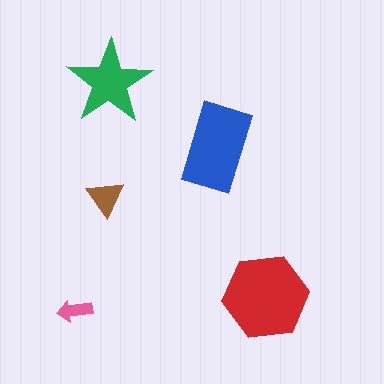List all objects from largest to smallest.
The red hexagon, the blue rectangle, the green star, the brown triangle, the pink arrow.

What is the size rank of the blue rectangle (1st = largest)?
2nd.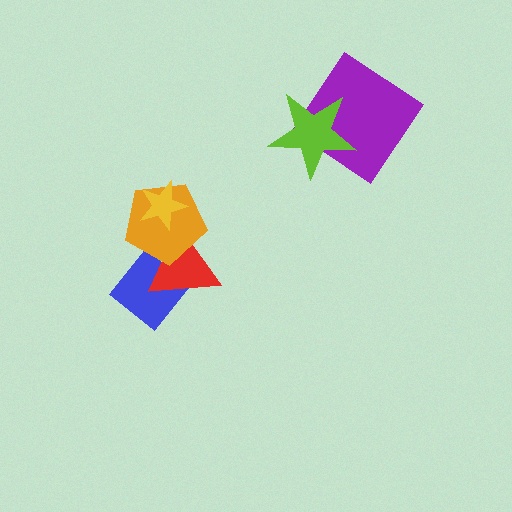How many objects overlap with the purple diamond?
1 object overlaps with the purple diamond.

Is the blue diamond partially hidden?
Yes, it is partially covered by another shape.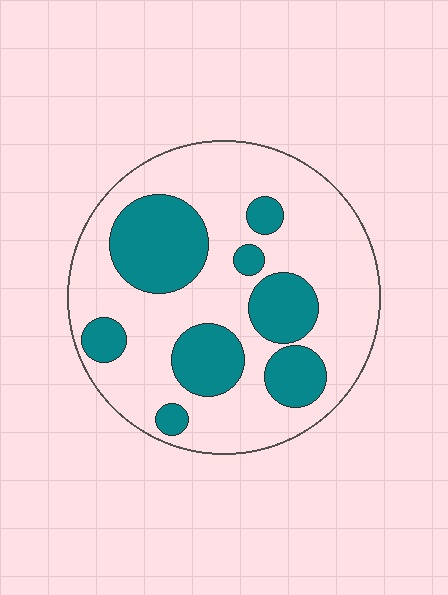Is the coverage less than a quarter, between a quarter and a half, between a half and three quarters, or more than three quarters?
Between a quarter and a half.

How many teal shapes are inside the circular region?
8.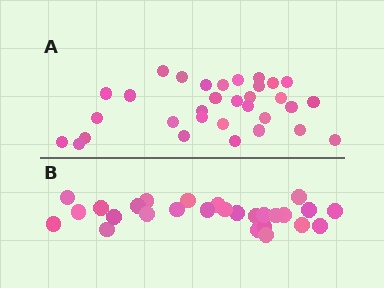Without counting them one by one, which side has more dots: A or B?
Region A (the top region) has more dots.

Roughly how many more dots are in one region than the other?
Region A has about 5 more dots than region B.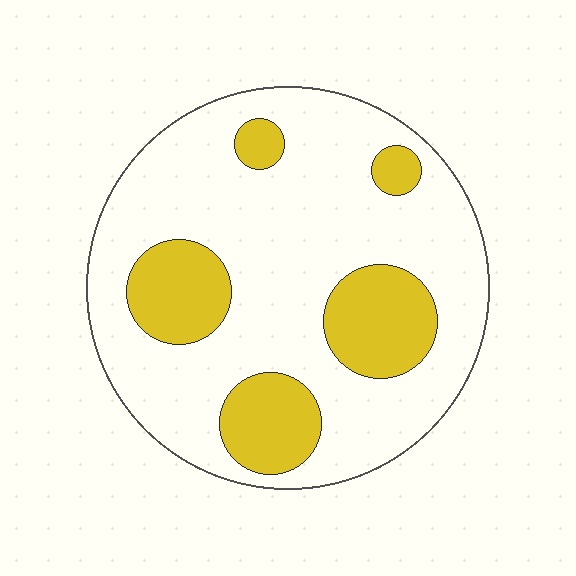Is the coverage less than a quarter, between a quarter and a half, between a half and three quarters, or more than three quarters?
Less than a quarter.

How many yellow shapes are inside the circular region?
5.